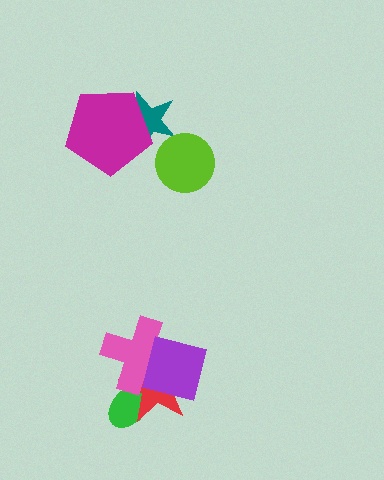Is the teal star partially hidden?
Yes, it is partially covered by another shape.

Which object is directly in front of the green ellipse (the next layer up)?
The red star is directly in front of the green ellipse.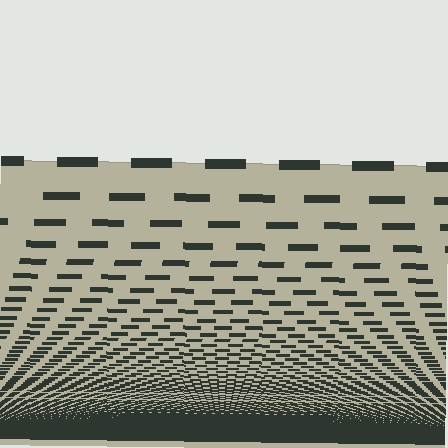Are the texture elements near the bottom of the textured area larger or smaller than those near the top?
Smaller. The gradient is inverted — elements near the bottom are smaller and denser.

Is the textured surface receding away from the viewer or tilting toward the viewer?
The surface appears to tilt toward the viewer. Texture elements get larger and sparser toward the top.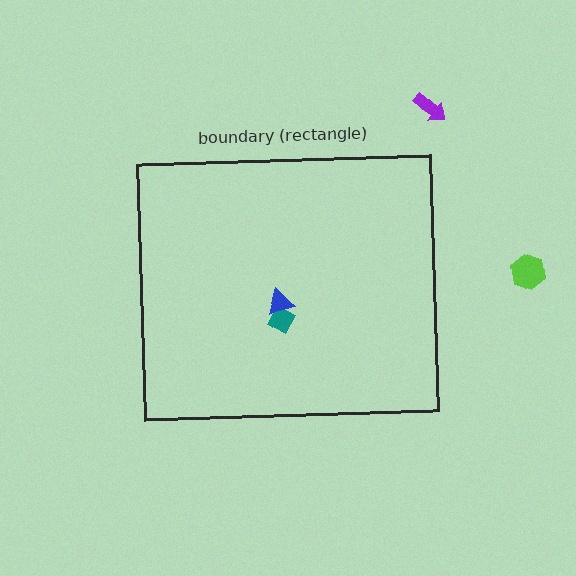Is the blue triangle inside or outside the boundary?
Inside.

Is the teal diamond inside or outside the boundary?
Inside.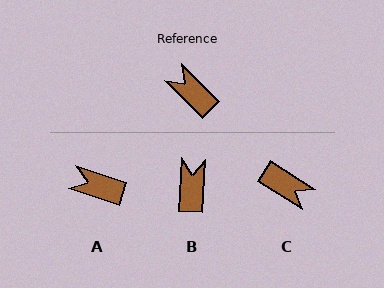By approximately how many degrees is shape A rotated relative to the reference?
Approximately 27 degrees counter-clockwise.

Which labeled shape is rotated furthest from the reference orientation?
C, about 167 degrees away.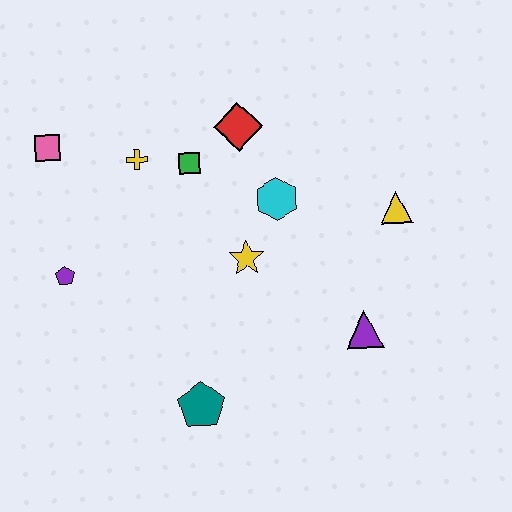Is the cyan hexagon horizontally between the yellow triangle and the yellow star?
Yes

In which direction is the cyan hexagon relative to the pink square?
The cyan hexagon is to the right of the pink square.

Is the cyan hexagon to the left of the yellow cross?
No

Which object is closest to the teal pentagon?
The yellow star is closest to the teal pentagon.